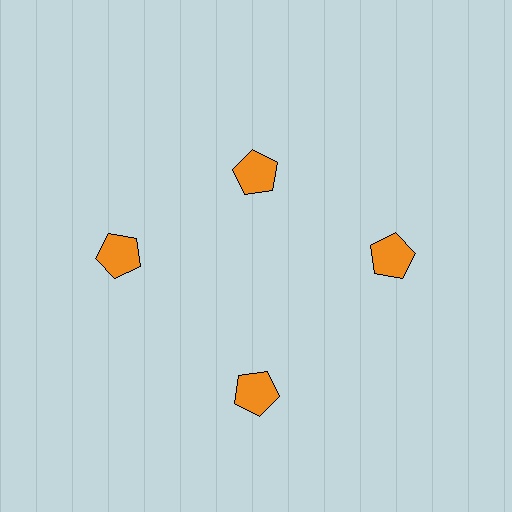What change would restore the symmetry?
The symmetry would be restored by moving it outward, back onto the ring so that all 4 pentagons sit at equal angles and equal distance from the center.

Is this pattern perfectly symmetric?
No. The 4 orange pentagons are arranged in a ring, but one element near the 12 o'clock position is pulled inward toward the center, breaking the 4-fold rotational symmetry.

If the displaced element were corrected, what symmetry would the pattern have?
It would have 4-fold rotational symmetry — the pattern would map onto itself every 90 degrees.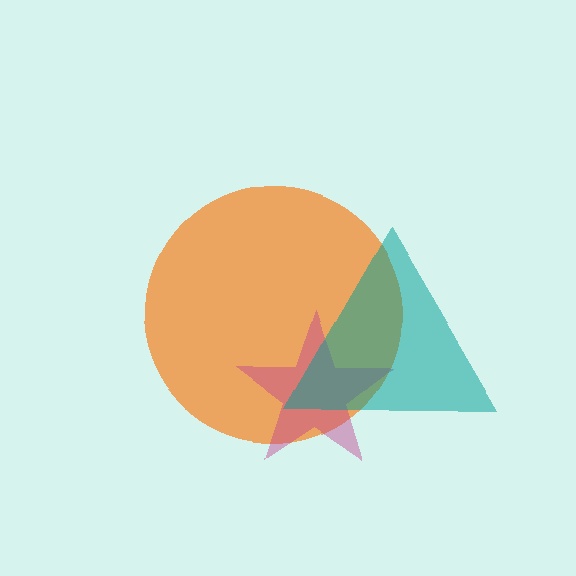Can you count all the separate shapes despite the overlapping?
Yes, there are 3 separate shapes.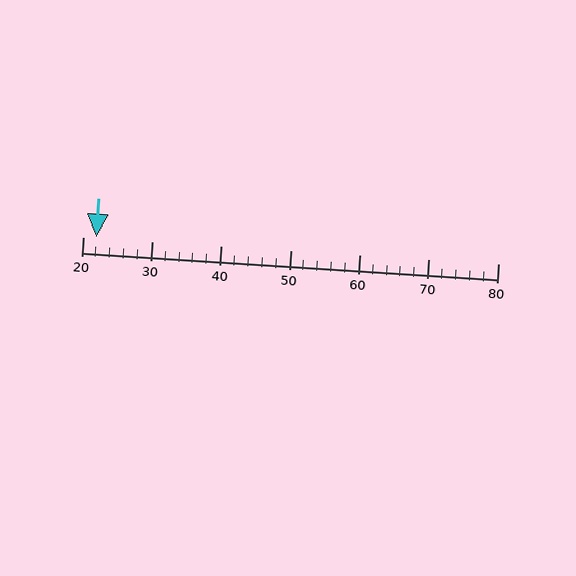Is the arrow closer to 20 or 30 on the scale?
The arrow is closer to 20.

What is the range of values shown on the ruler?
The ruler shows values from 20 to 80.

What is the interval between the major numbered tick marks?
The major tick marks are spaced 10 units apart.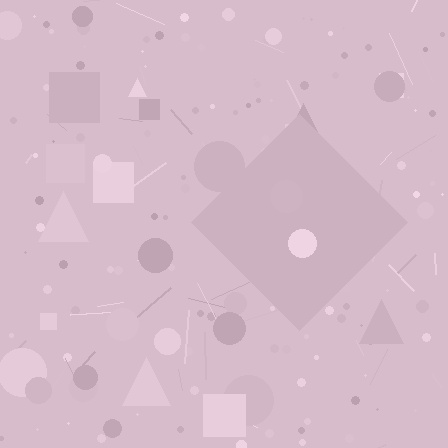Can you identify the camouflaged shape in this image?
The camouflaged shape is a diamond.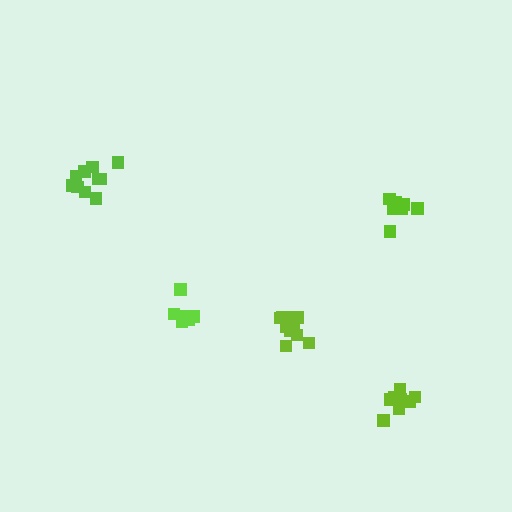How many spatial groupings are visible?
There are 5 spatial groupings.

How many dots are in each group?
Group 1: 11 dots, Group 2: 10 dots, Group 3: 7 dots, Group 4: 7 dots, Group 5: 9 dots (44 total).